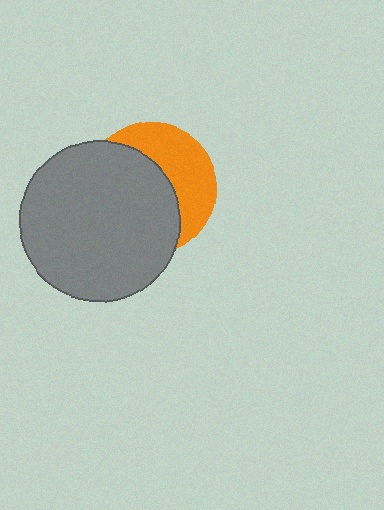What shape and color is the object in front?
The object in front is a gray circle.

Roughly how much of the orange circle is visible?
A small part of it is visible (roughly 41%).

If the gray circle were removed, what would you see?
You would see the complete orange circle.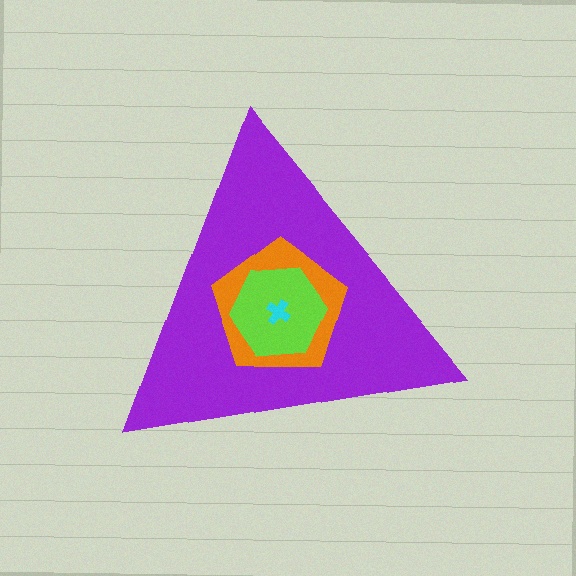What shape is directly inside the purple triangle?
The orange pentagon.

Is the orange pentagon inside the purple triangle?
Yes.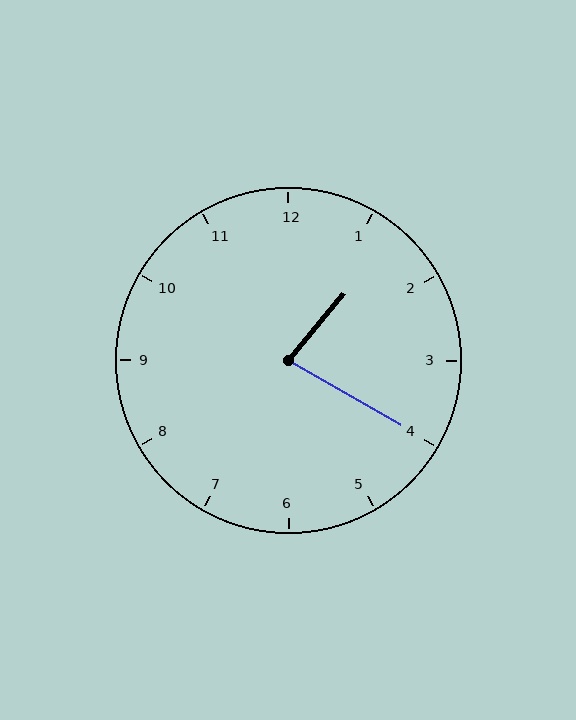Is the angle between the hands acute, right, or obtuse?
It is acute.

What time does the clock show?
1:20.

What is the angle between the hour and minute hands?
Approximately 80 degrees.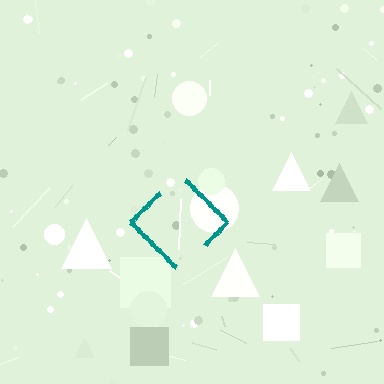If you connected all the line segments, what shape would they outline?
They would outline a diamond.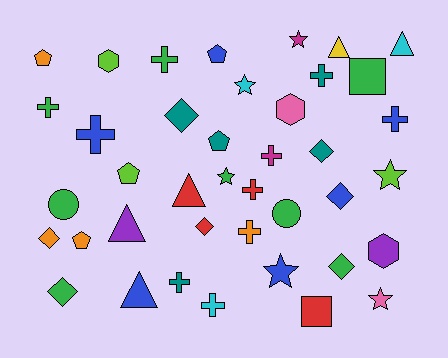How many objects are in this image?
There are 40 objects.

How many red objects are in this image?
There are 4 red objects.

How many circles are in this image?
There are 2 circles.